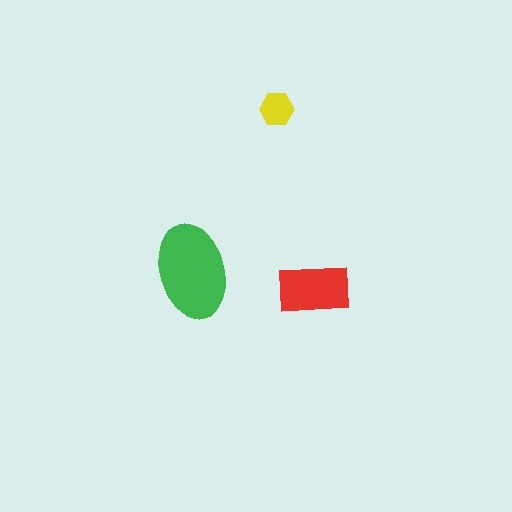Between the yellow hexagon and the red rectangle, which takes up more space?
The red rectangle.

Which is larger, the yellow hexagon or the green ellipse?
The green ellipse.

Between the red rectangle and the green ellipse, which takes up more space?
The green ellipse.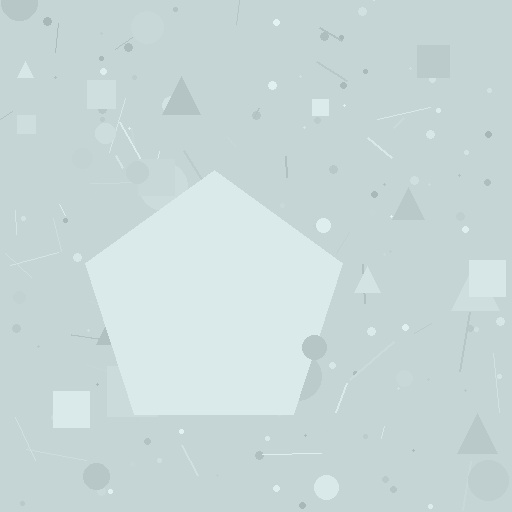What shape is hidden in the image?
A pentagon is hidden in the image.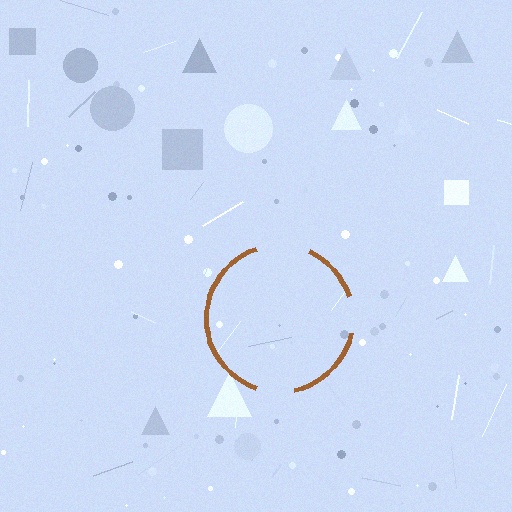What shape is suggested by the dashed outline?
The dashed outline suggests a circle.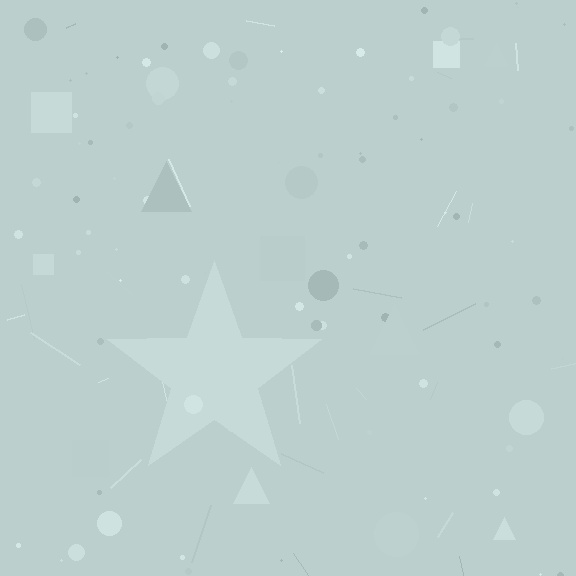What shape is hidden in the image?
A star is hidden in the image.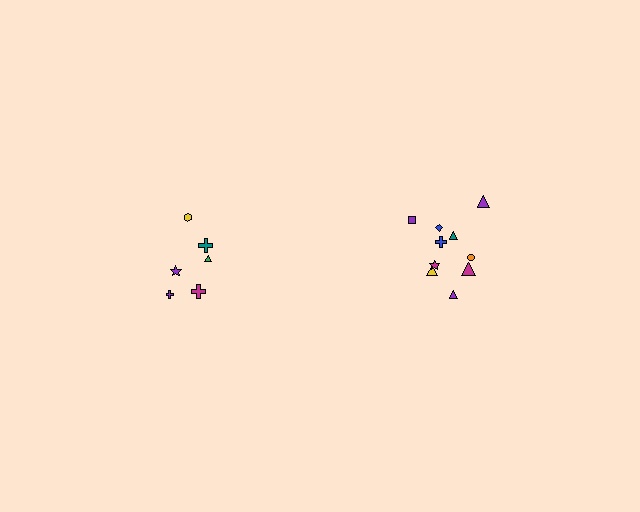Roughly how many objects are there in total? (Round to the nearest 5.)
Roughly 15 objects in total.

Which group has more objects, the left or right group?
The right group.